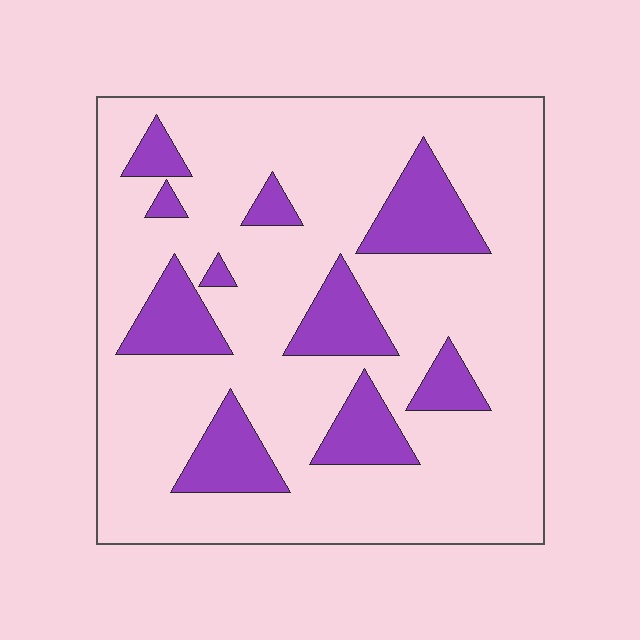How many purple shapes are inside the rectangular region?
10.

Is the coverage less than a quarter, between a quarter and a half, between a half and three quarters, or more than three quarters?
Less than a quarter.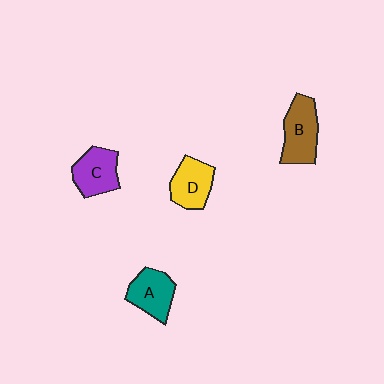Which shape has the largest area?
Shape B (brown).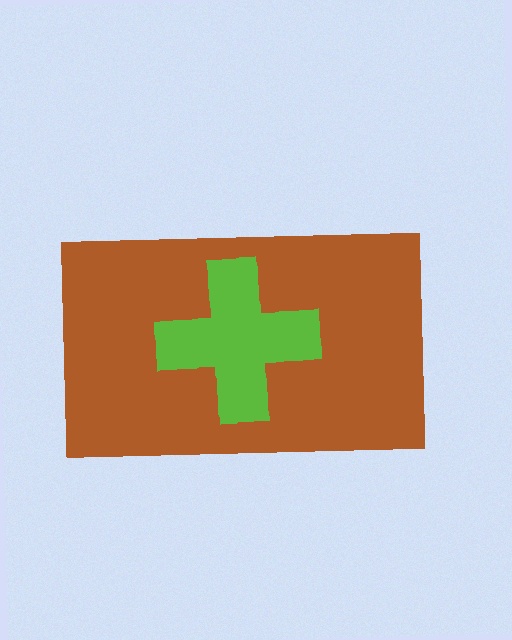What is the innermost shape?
The lime cross.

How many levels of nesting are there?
2.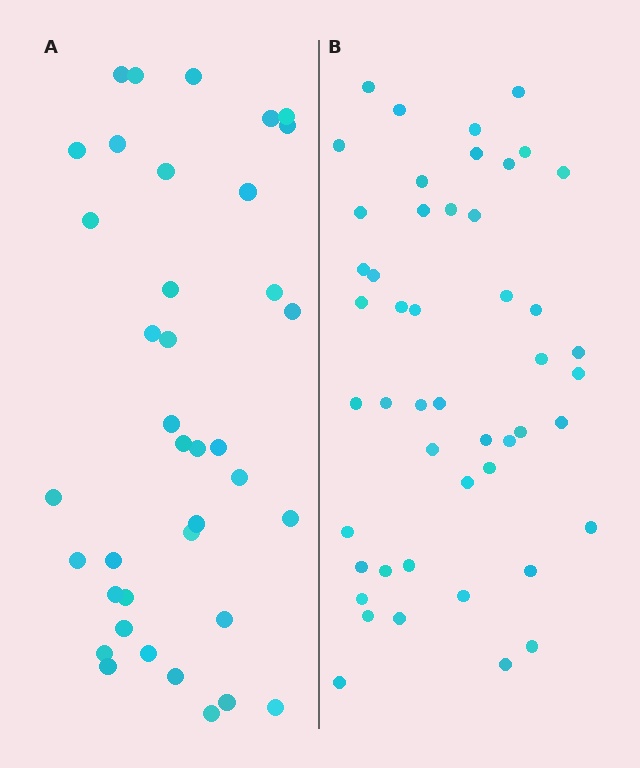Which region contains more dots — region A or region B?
Region B (the right region) has more dots.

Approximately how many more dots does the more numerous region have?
Region B has roughly 10 or so more dots than region A.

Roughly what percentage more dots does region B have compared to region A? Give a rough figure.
About 25% more.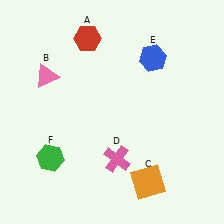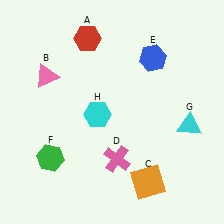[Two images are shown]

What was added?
A cyan triangle (G), a cyan hexagon (H) were added in Image 2.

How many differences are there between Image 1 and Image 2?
There are 2 differences between the two images.